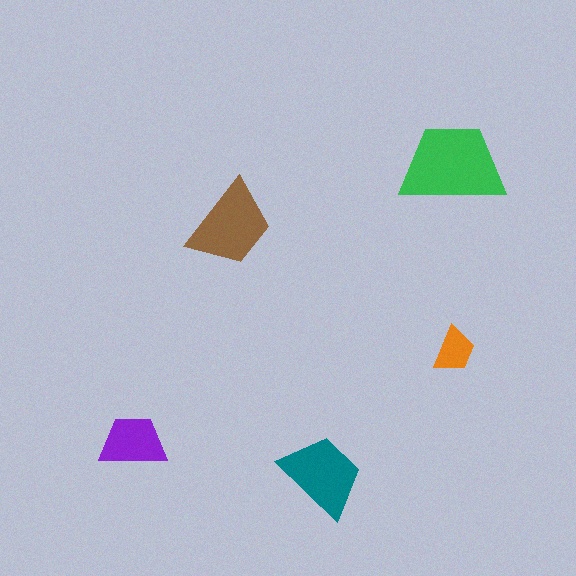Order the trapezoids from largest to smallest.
the green one, the brown one, the teal one, the purple one, the orange one.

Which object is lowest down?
The teal trapezoid is bottommost.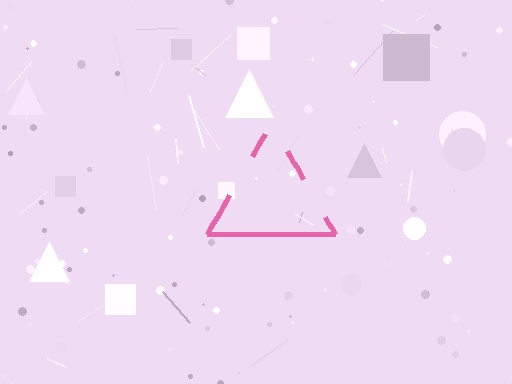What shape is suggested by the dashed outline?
The dashed outline suggests a triangle.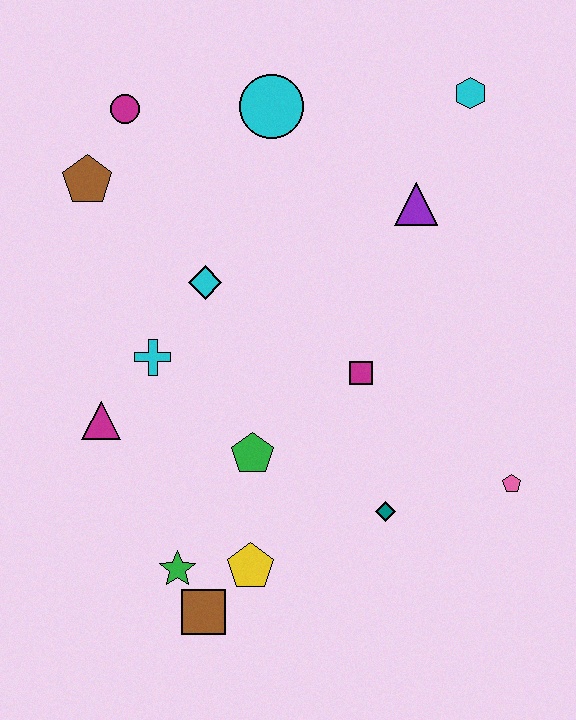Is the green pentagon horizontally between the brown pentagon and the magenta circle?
No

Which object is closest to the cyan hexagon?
The purple triangle is closest to the cyan hexagon.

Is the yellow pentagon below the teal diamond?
Yes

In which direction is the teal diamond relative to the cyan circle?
The teal diamond is below the cyan circle.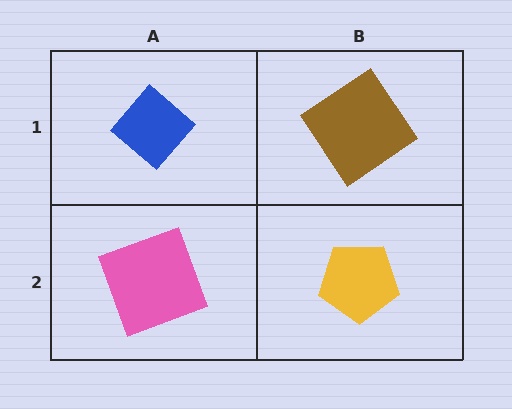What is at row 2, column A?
A pink square.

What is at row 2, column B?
A yellow pentagon.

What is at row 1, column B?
A brown diamond.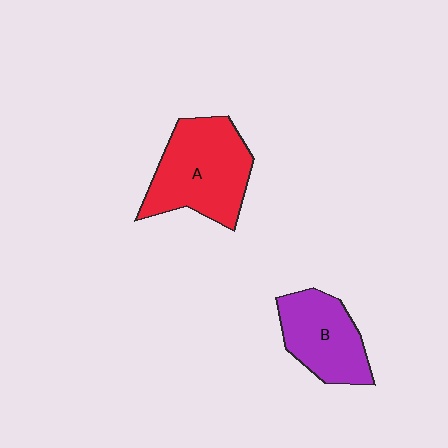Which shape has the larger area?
Shape A (red).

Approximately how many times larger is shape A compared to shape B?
Approximately 1.4 times.